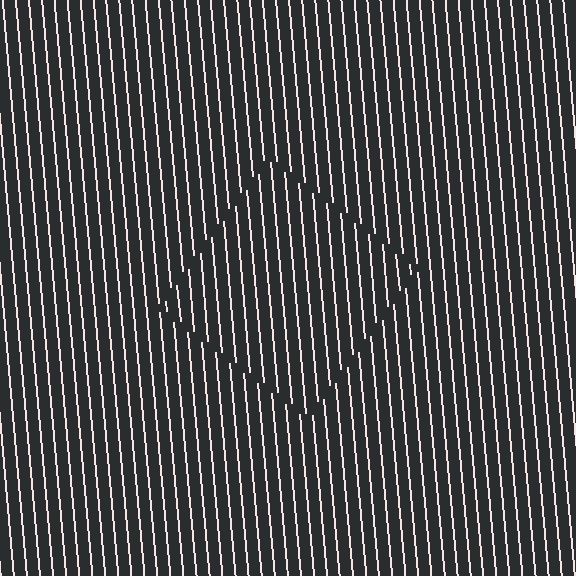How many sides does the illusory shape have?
4 sides — the line-ends trace a square.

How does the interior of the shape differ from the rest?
The interior of the shape contains the same grating, shifted by half a period — the contour is defined by the phase discontinuity where line-ends from the inner and outer gratings abut.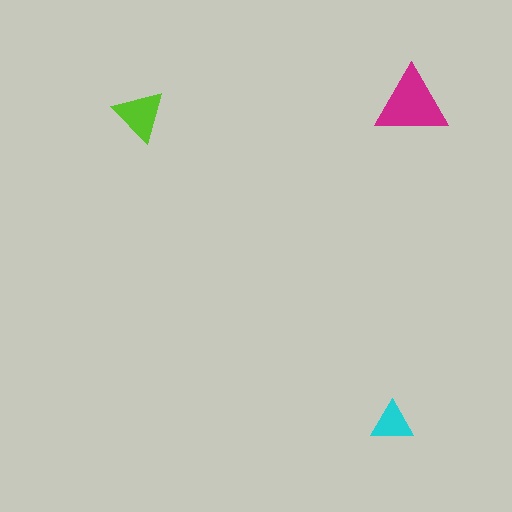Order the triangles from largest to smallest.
the magenta one, the lime one, the cyan one.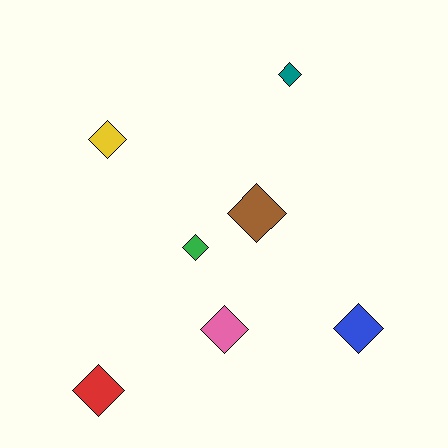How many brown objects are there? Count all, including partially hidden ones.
There is 1 brown object.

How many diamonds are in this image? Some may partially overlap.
There are 7 diamonds.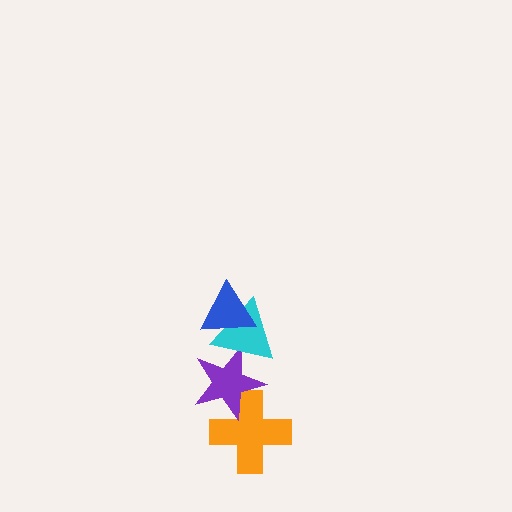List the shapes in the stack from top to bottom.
From top to bottom: the blue triangle, the cyan triangle, the purple star, the orange cross.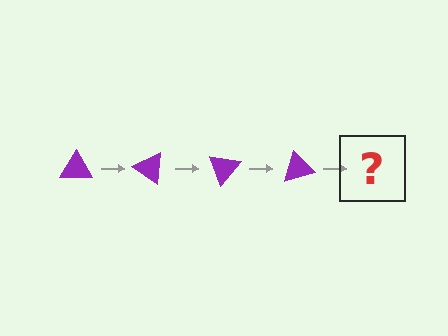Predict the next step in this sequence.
The next step is a purple triangle rotated 140 degrees.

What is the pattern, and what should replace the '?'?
The pattern is that the triangle rotates 35 degrees each step. The '?' should be a purple triangle rotated 140 degrees.